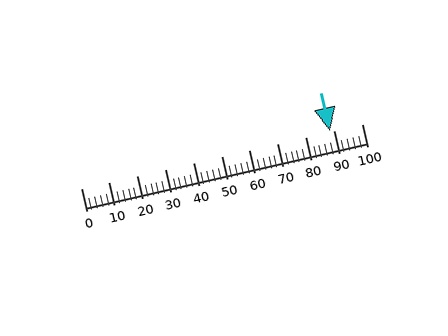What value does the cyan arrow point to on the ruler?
The cyan arrow points to approximately 89.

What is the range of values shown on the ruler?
The ruler shows values from 0 to 100.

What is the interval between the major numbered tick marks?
The major tick marks are spaced 10 units apart.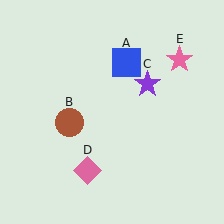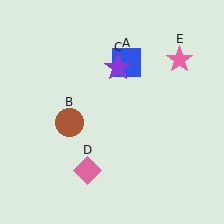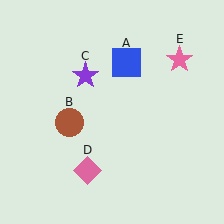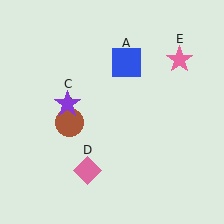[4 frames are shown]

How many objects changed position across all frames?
1 object changed position: purple star (object C).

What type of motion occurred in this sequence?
The purple star (object C) rotated counterclockwise around the center of the scene.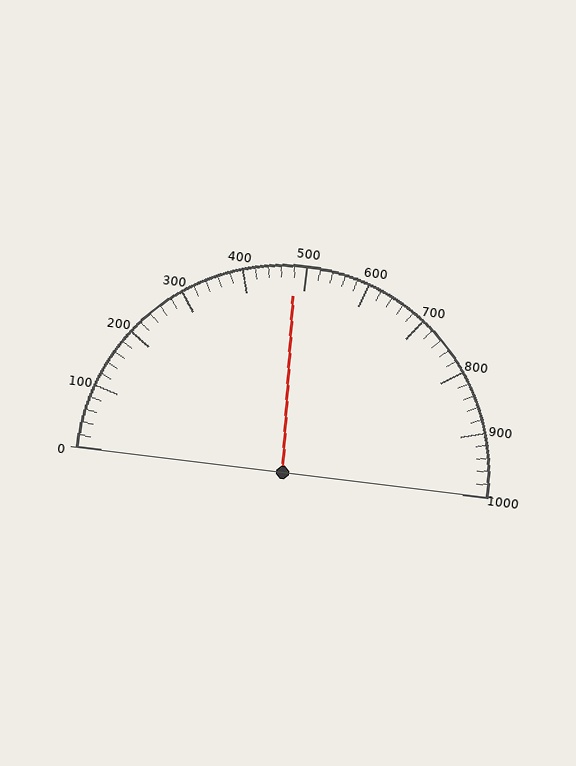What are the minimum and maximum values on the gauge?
The gauge ranges from 0 to 1000.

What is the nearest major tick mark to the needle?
The nearest major tick mark is 500.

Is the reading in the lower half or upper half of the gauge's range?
The reading is in the lower half of the range (0 to 1000).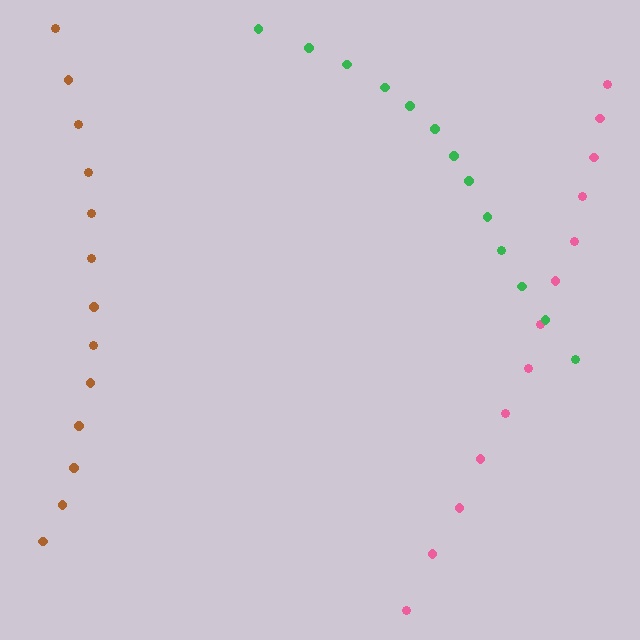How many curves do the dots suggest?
There are 3 distinct paths.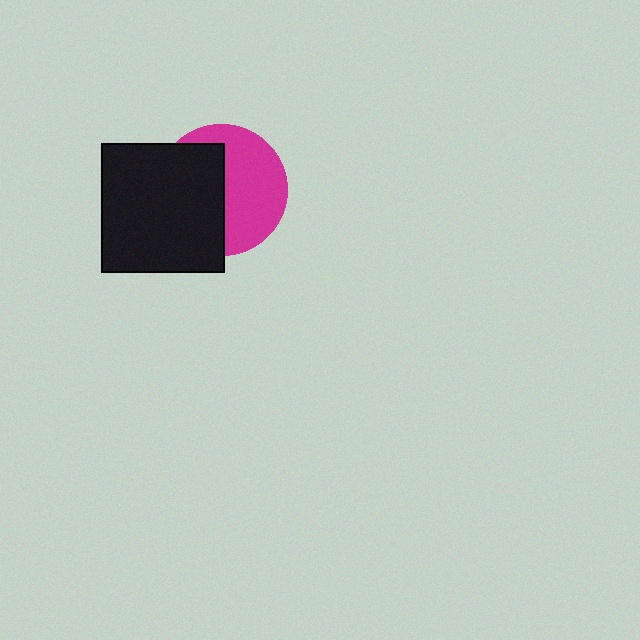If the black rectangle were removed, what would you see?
You would see the complete magenta circle.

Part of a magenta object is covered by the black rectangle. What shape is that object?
It is a circle.